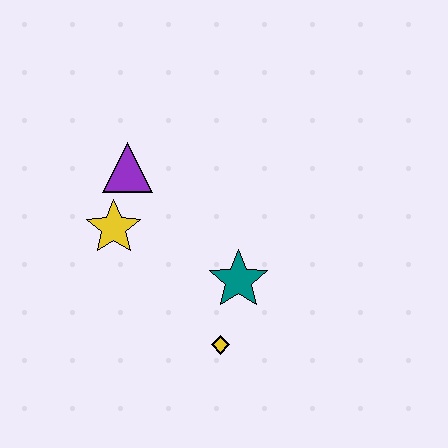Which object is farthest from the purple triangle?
The yellow diamond is farthest from the purple triangle.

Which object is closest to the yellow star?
The purple triangle is closest to the yellow star.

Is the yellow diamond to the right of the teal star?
No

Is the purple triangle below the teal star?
No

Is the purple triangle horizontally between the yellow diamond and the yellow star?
Yes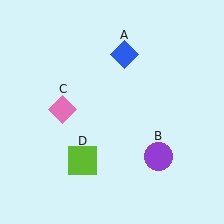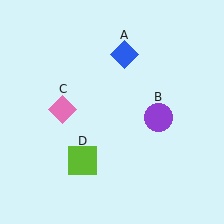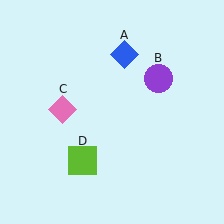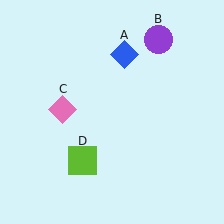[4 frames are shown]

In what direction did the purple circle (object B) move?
The purple circle (object B) moved up.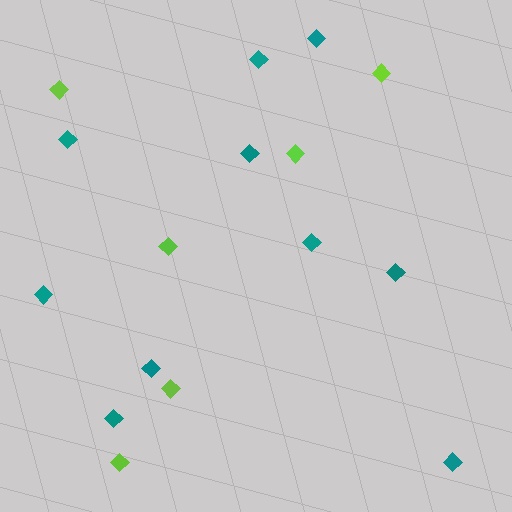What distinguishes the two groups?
There are 2 groups: one group of lime diamonds (6) and one group of teal diamonds (10).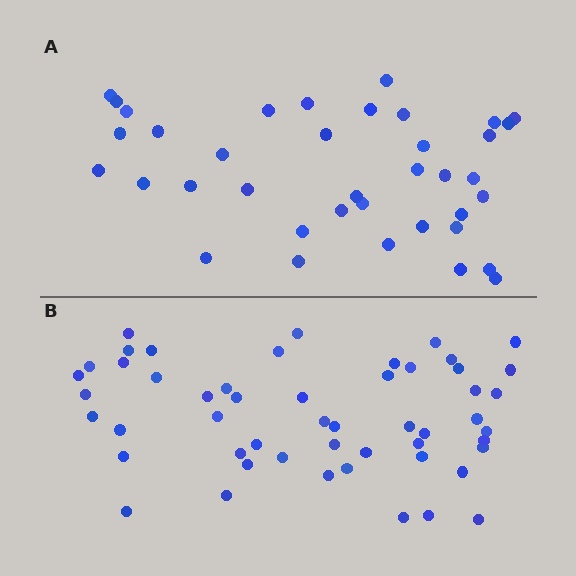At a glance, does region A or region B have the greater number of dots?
Region B (the bottom region) has more dots.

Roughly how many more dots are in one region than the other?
Region B has approximately 15 more dots than region A.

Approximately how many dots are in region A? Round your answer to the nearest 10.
About 40 dots. (The exact count is 38, which rounds to 40.)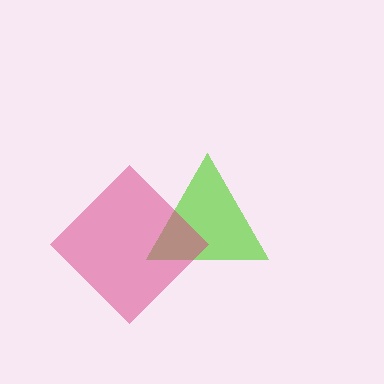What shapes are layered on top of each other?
The layered shapes are: a lime triangle, a magenta diamond.